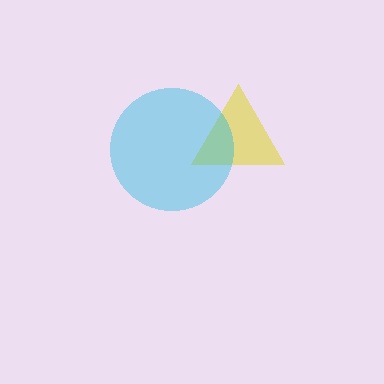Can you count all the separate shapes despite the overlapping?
Yes, there are 2 separate shapes.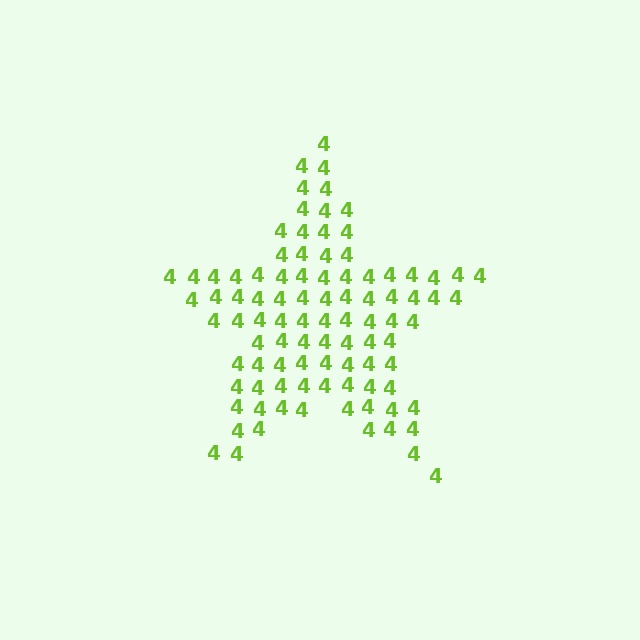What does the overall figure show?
The overall figure shows a star.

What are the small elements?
The small elements are digit 4's.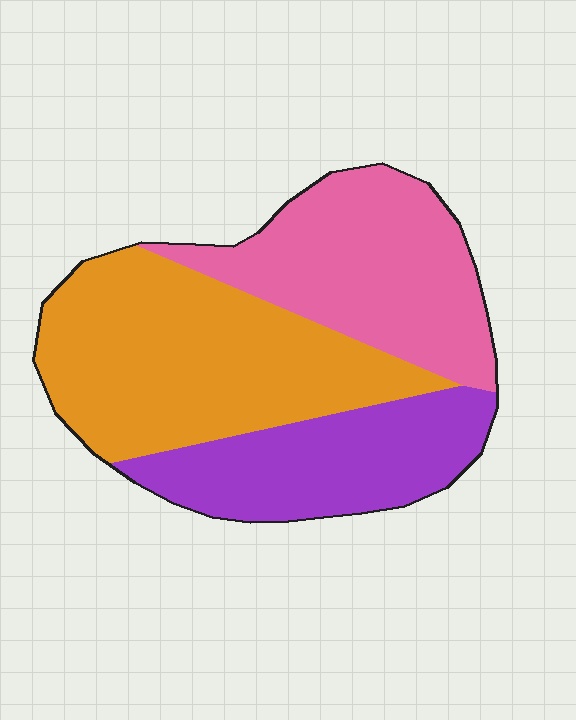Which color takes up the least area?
Purple, at roughly 25%.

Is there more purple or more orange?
Orange.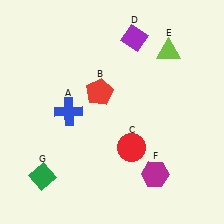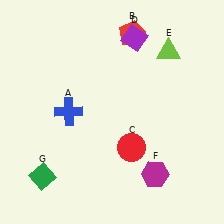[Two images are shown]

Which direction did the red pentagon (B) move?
The red pentagon (B) moved up.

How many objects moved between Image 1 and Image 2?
1 object moved between the two images.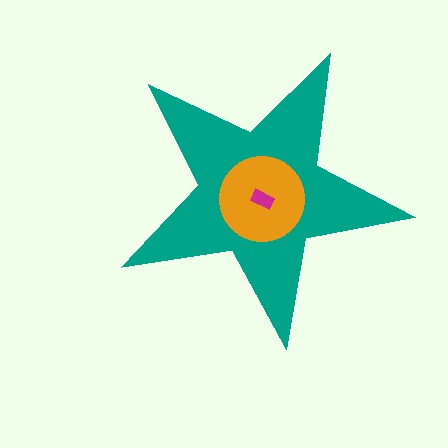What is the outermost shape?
The teal star.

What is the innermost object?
The magenta rectangle.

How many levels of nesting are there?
3.